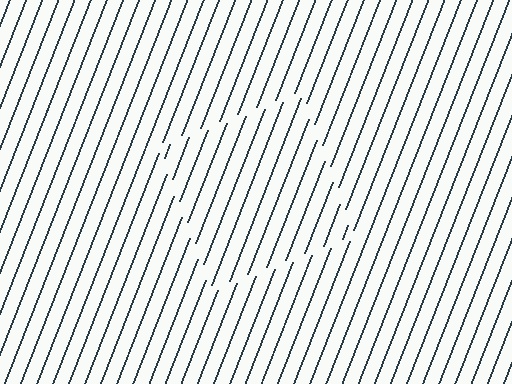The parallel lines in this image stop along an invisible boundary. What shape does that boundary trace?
An illusory square. The interior of the shape contains the same grating, shifted by half a period — the contour is defined by the phase discontinuity where line-ends from the inner and outer gratings abut.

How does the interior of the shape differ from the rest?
The interior of the shape contains the same grating, shifted by half a period — the contour is defined by the phase discontinuity where line-ends from the inner and outer gratings abut.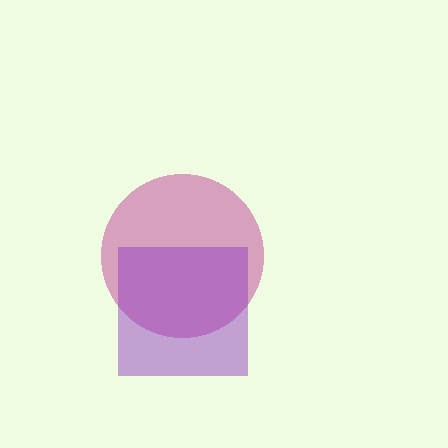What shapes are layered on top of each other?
The layered shapes are: a magenta circle, a purple square.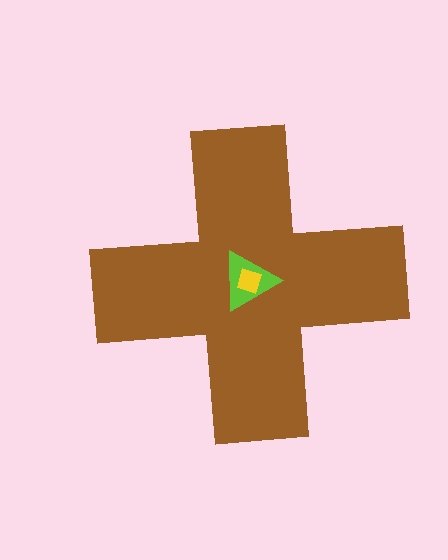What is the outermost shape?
The brown cross.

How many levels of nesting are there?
3.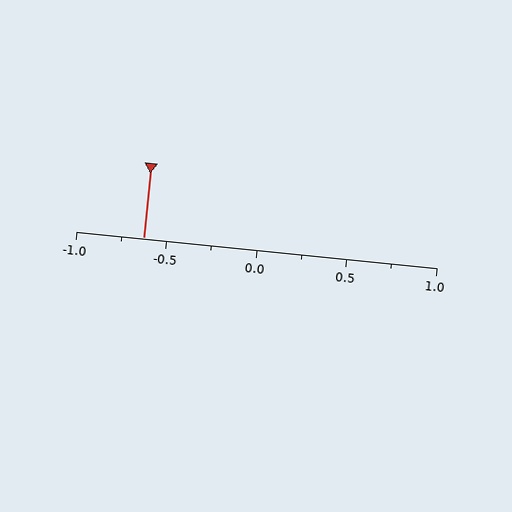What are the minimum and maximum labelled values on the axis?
The axis runs from -1.0 to 1.0.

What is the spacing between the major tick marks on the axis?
The major ticks are spaced 0.5 apart.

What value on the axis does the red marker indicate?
The marker indicates approximately -0.62.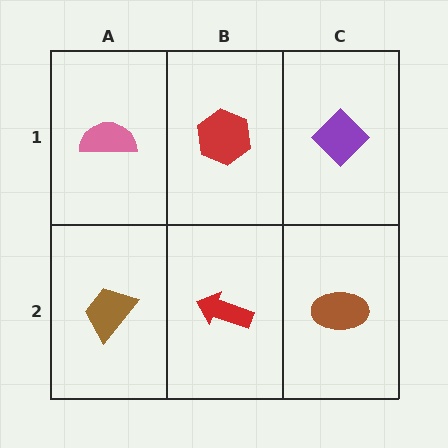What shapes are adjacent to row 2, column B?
A red hexagon (row 1, column B), a brown trapezoid (row 2, column A), a brown ellipse (row 2, column C).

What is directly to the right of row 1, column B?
A purple diamond.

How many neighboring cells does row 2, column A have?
2.